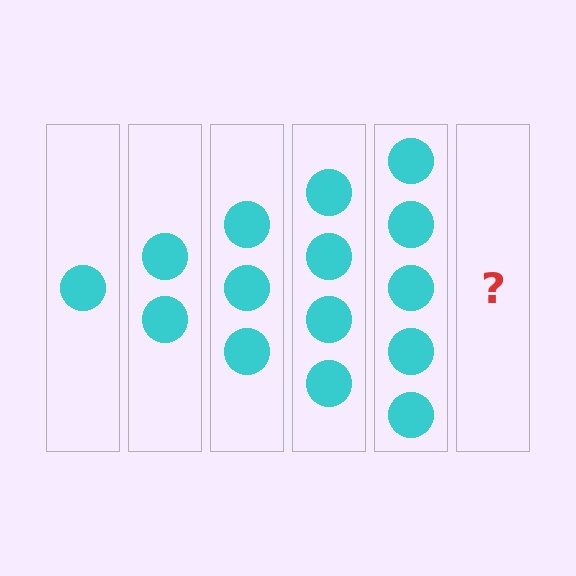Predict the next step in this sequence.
The next step is 6 circles.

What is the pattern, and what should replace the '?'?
The pattern is that each step adds one more circle. The '?' should be 6 circles.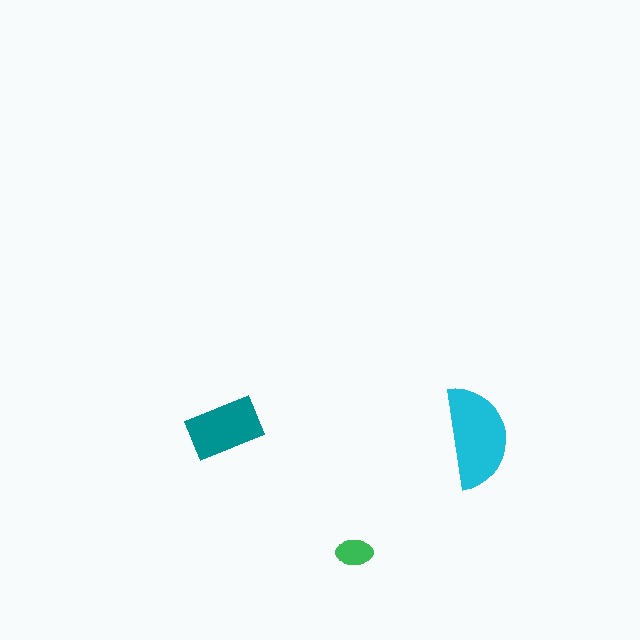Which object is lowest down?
The green ellipse is bottommost.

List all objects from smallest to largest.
The green ellipse, the teal rectangle, the cyan semicircle.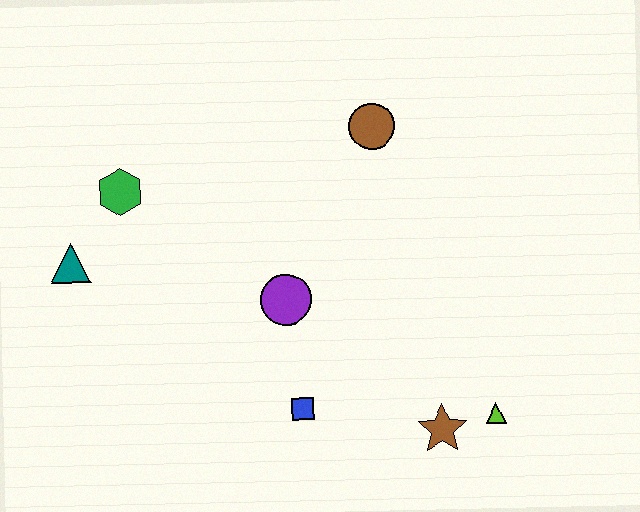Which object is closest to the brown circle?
The purple circle is closest to the brown circle.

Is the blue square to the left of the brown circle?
Yes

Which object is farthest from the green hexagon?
The lime triangle is farthest from the green hexagon.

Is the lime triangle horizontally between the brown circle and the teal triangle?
No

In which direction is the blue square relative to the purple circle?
The blue square is below the purple circle.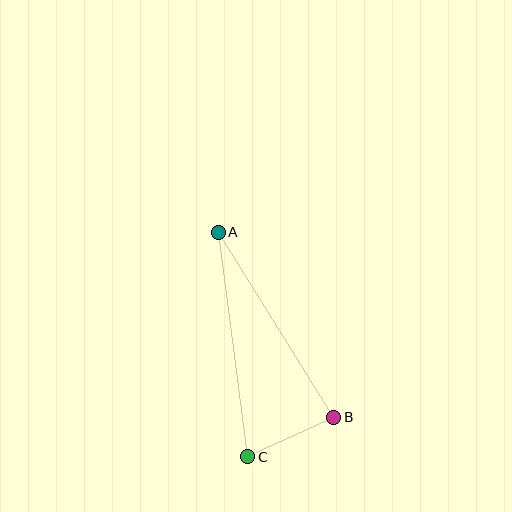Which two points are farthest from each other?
Points A and C are farthest from each other.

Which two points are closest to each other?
Points B and C are closest to each other.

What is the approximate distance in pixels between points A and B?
The distance between A and B is approximately 218 pixels.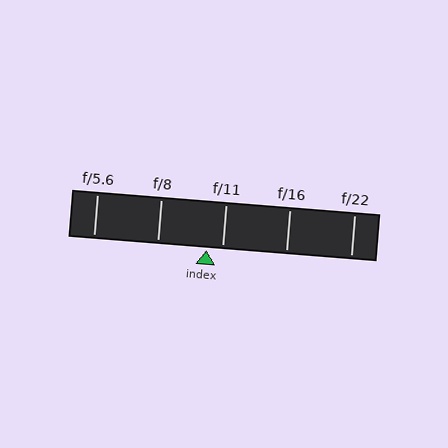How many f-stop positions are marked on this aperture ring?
There are 5 f-stop positions marked.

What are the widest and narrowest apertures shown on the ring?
The widest aperture shown is f/5.6 and the narrowest is f/22.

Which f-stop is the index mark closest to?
The index mark is closest to f/11.